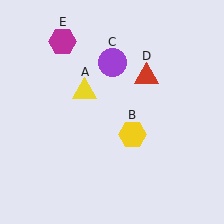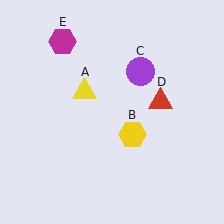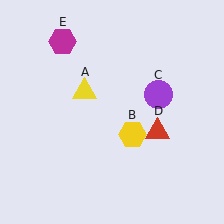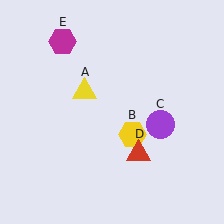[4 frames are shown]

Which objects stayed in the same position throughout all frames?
Yellow triangle (object A) and yellow hexagon (object B) and magenta hexagon (object E) remained stationary.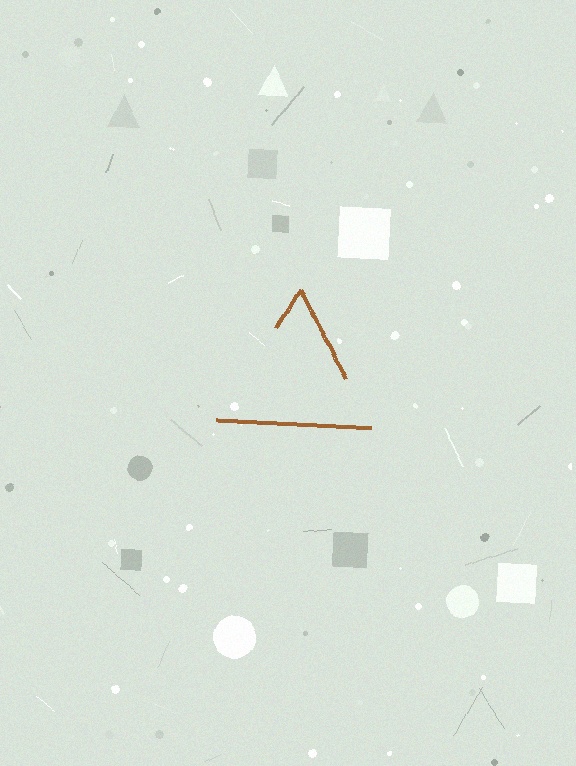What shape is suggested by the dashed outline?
The dashed outline suggests a triangle.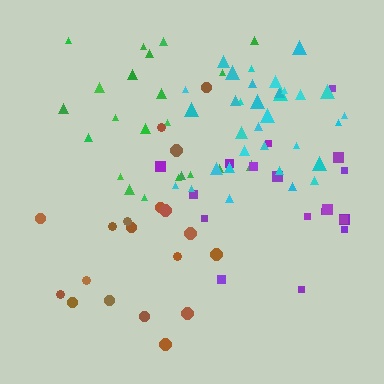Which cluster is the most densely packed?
Cyan.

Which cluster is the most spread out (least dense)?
Brown.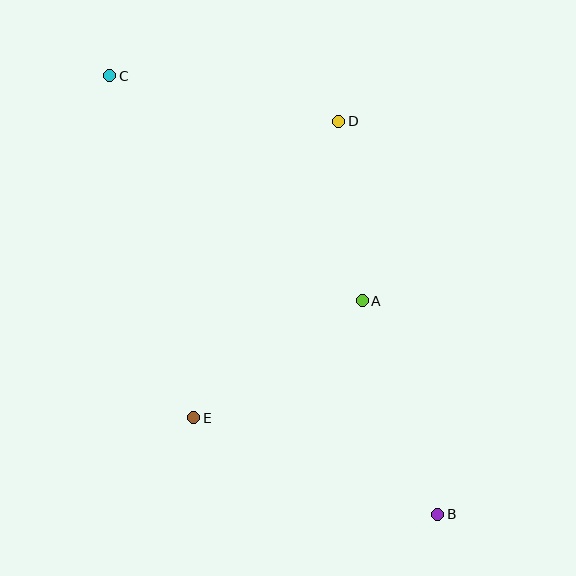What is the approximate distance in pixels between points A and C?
The distance between A and C is approximately 338 pixels.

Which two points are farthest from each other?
Points B and C are farthest from each other.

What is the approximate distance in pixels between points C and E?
The distance between C and E is approximately 352 pixels.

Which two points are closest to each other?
Points A and D are closest to each other.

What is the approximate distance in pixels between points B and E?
The distance between B and E is approximately 262 pixels.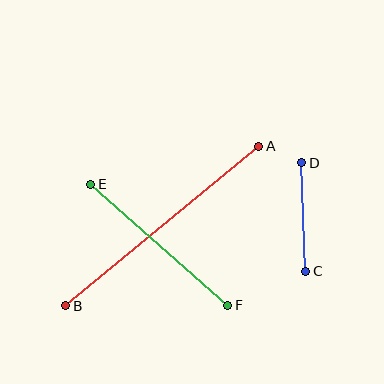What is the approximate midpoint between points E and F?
The midpoint is at approximately (159, 245) pixels.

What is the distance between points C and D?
The distance is approximately 109 pixels.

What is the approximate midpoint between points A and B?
The midpoint is at approximately (162, 226) pixels.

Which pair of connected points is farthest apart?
Points A and B are farthest apart.